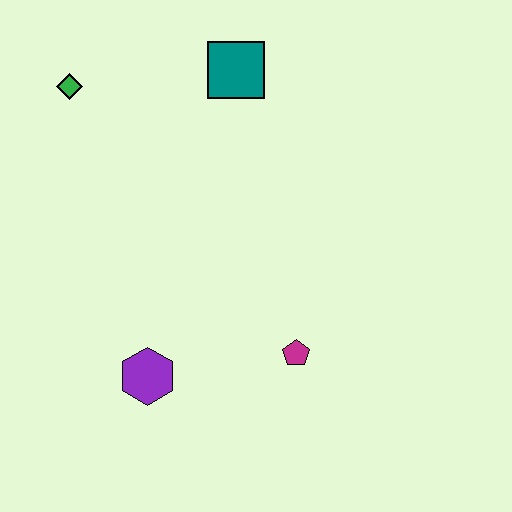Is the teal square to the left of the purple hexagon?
No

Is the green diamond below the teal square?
Yes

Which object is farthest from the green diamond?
The magenta pentagon is farthest from the green diamond.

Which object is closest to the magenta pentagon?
The purple hexagon is closest to the magenta pentagon.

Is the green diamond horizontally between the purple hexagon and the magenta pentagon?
No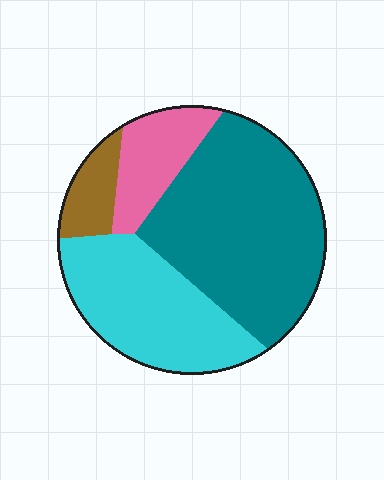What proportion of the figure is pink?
Pink takes up about one eighth (1/8) of the figure.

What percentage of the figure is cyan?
Cyan covers about 30% of the figure.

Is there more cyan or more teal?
Teal.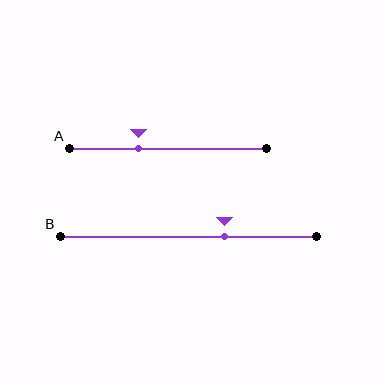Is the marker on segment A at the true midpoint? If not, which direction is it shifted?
No, the marker on segment A is shifted to the left by about 15% of the segment length.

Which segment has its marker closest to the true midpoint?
Segment B has its marker closest to the true midpoint.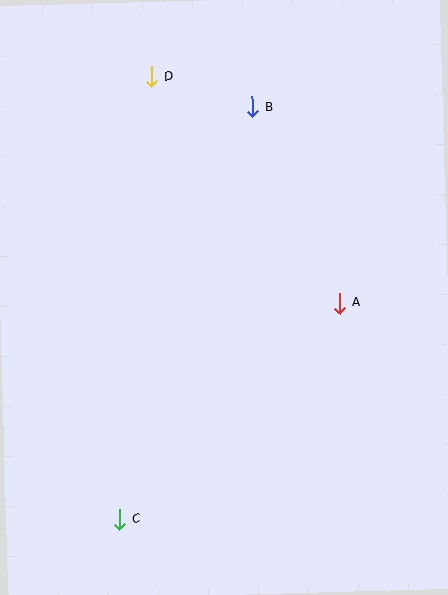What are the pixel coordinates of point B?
Point B is at (252, 107).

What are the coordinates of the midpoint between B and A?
The midpoint between B and A is at (296, 205).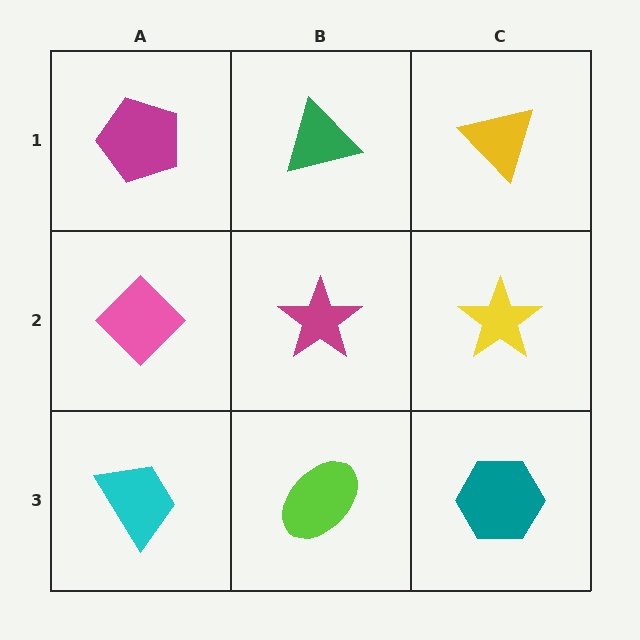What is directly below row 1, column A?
A pink diamond.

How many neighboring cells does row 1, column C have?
2.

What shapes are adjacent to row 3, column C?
A yellow star (row 2, column C), a lime ellipse (row 3, column B).